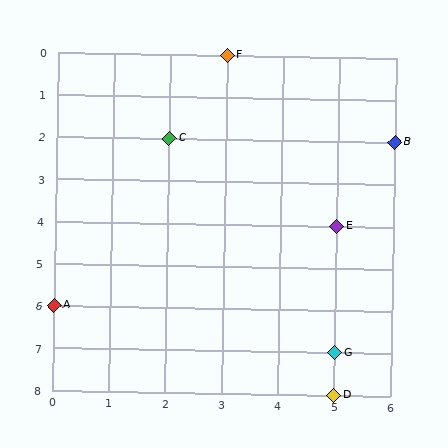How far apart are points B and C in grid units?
Points B and C are 4 columns apart.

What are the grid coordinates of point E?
Point E is at grid coordinates (5, 4).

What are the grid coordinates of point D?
Point D is at grid coordinates (5, 8).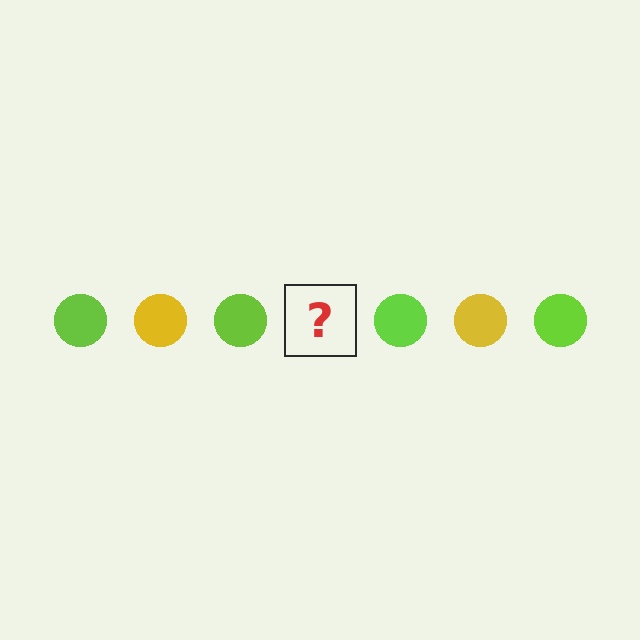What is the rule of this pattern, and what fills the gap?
The rule is that the pattern cycles through lime, yellow circles. The gap should be filled with a yellow circle.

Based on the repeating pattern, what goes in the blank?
The blank should be a yellow circle.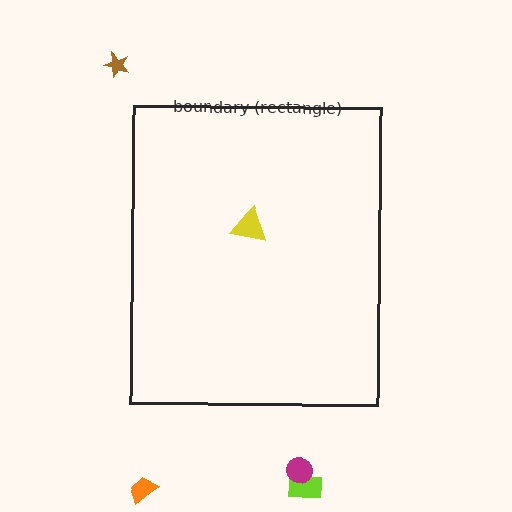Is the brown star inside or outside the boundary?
Outside.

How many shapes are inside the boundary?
1 inside, 4 outside.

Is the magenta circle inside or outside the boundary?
Outside.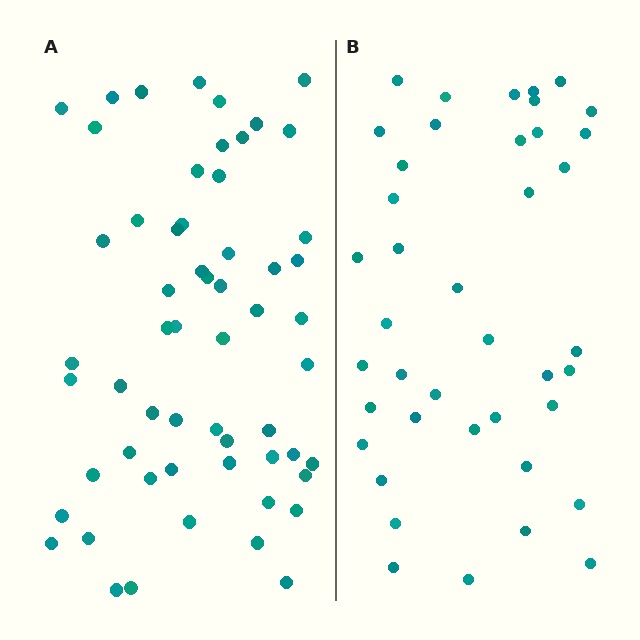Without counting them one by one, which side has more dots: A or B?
Region A (the left region) has more dots.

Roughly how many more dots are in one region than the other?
Region A has approximately 15 more dots than region B.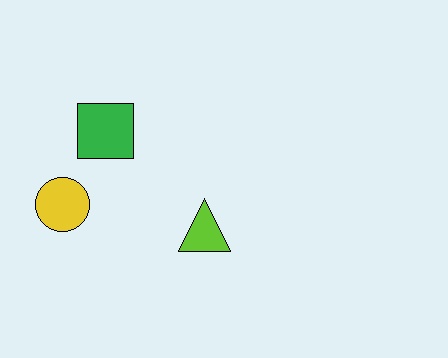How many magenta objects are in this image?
There are no magenta objects.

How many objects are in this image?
There are 3 objects.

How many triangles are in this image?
There is 1 triangle.